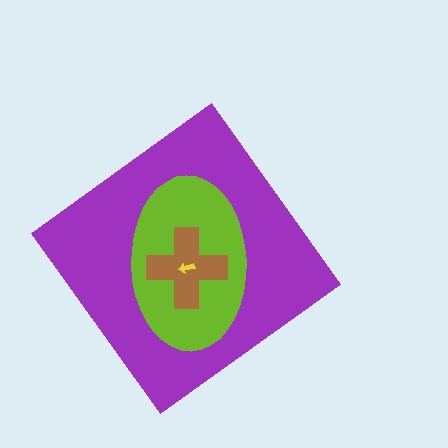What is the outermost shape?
The purple diamond.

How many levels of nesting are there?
4.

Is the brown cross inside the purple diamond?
Yes.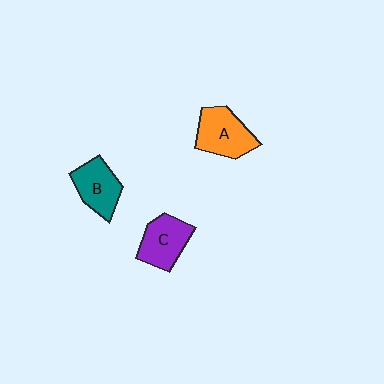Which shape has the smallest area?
Shape B (teal).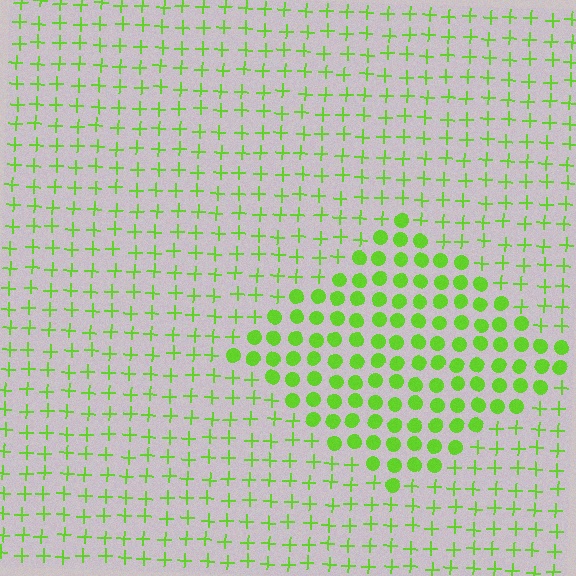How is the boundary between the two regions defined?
The boundary is defined by a change in element shape: circles inside vs. plus signs outside. All elements share the same color and spacing.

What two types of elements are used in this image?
The image uses circles inside the diamond region and plus signs outside it.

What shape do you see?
I see a diamond.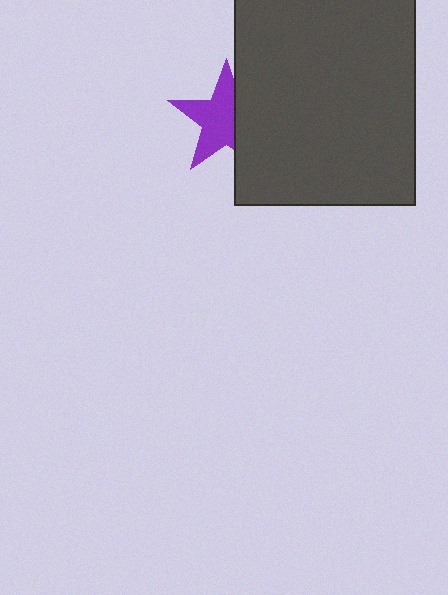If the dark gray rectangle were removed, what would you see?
You would see the complete purple star.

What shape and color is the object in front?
The object in front is a dark gray rectangle.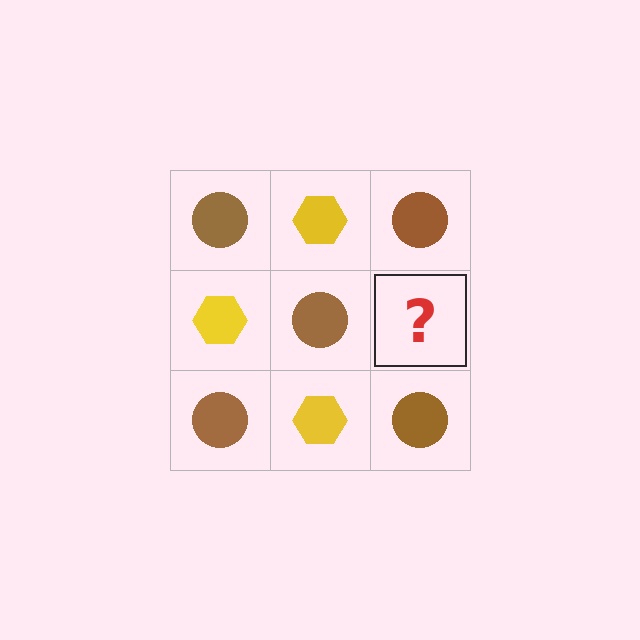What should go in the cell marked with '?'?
The missing cell should contain a yellow hexagon.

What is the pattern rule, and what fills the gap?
The rule is that it alternates brown circle and yellow hexagon in a checkerboard pattern. The gap should be filled with a yellow hexagon.